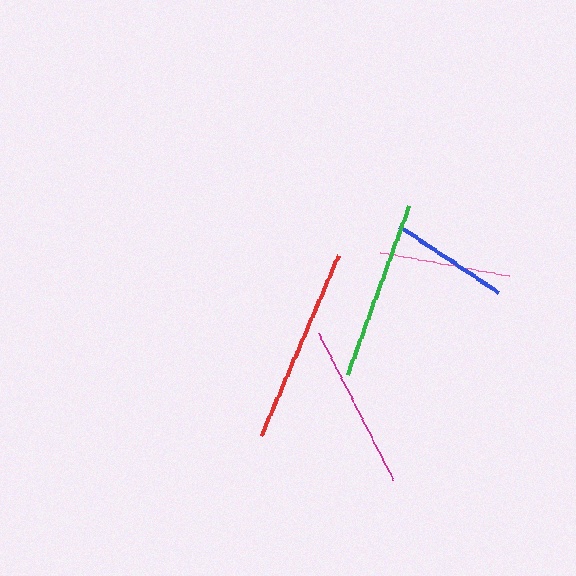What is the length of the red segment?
The red segment is approximately 196 pixels long.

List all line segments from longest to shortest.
From longest to shortest: red, green, magenta, pink, blue.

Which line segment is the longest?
The red line is the longest at approximately 196 pixels.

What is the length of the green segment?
The green segment is approximately 180 pixels long.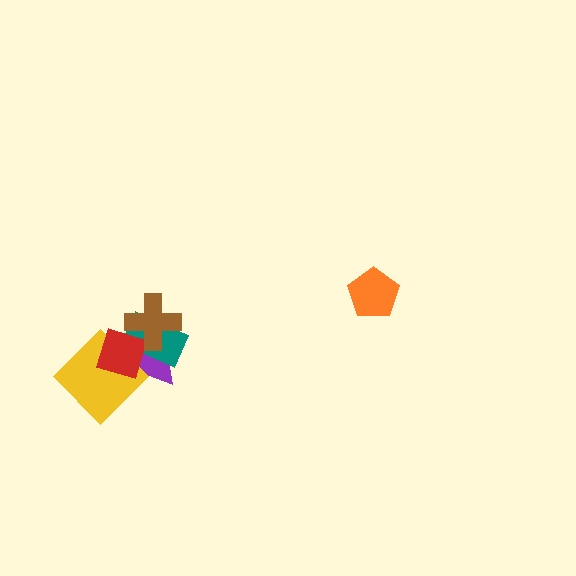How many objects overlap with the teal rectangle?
4 objects overlap with the teal rectangle.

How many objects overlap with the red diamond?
4 objects overlap with the red diamond.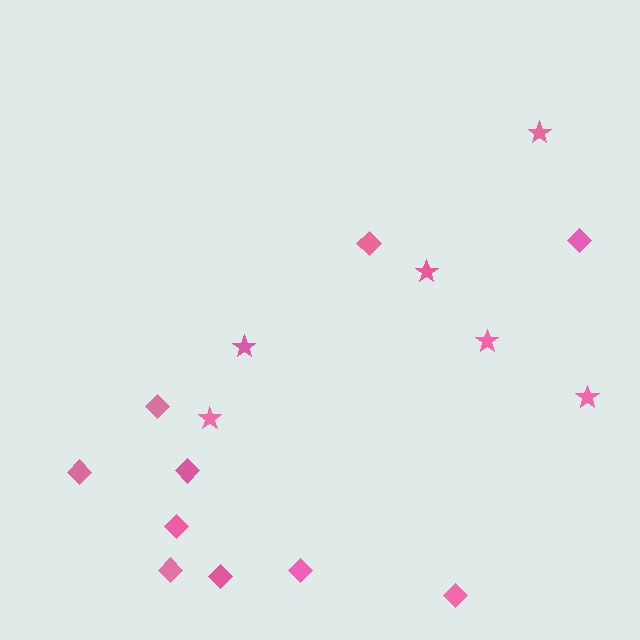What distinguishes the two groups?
There are 2 groups: one group of stars (6) and one group of diamonds (10).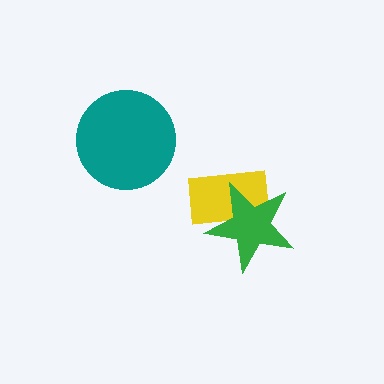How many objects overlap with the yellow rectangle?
1 object overlaps with the yellow rectangle.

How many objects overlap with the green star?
1 object overlaps with the green star.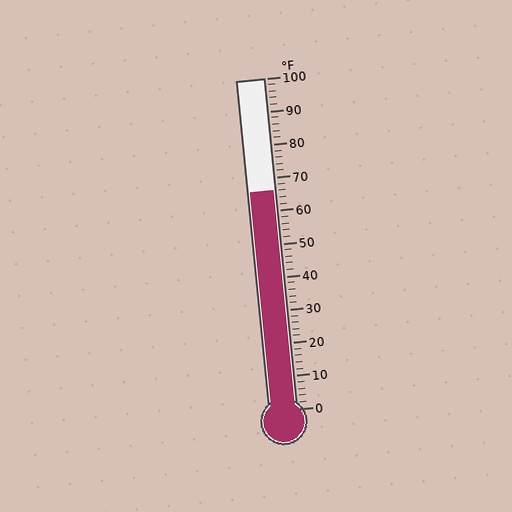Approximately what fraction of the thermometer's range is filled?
The thermometer is filled to approximately 65% of its range.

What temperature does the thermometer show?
The thermometer shows approximately 66°F.